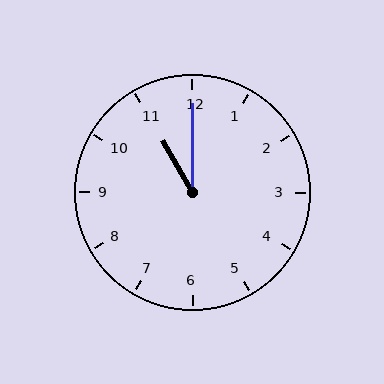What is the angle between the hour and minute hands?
Approximately 30 degrees.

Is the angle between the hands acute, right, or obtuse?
It is acute.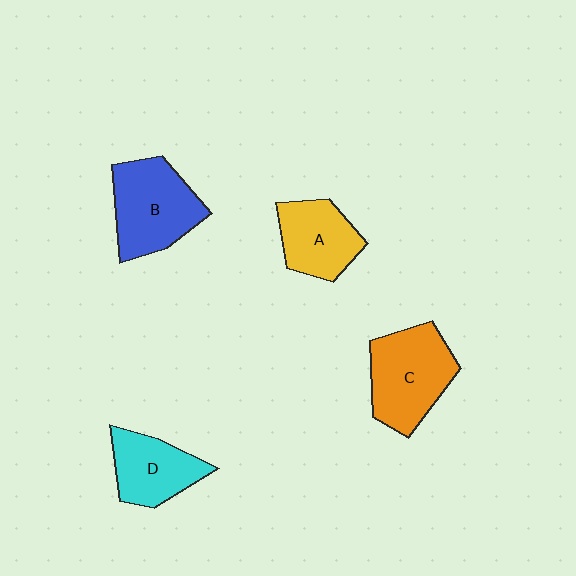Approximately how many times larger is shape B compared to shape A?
Approximately 1.3 times.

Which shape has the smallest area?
Shape D (cyan).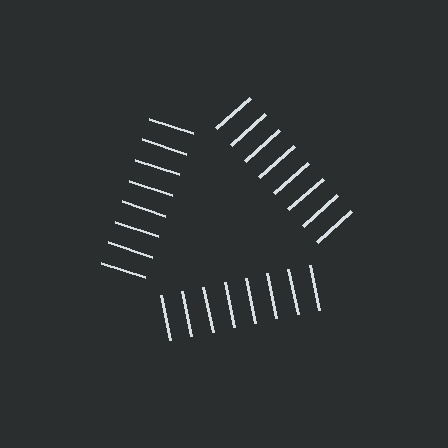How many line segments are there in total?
24 — 8 along each of the 3 edges.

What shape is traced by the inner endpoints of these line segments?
An illusory triangle — the line segments terminate on its edges but no continuous stroke is drawn.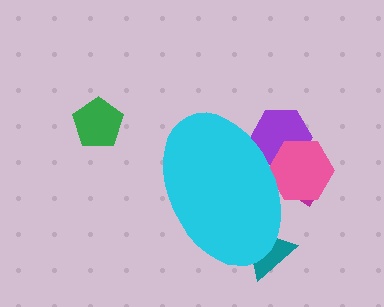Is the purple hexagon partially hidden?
Yes, the purple hexagon is partially hidden behind the cyan ellipse.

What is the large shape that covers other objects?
A cyan ellipse.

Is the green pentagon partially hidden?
No, the green pentagon is fully visible.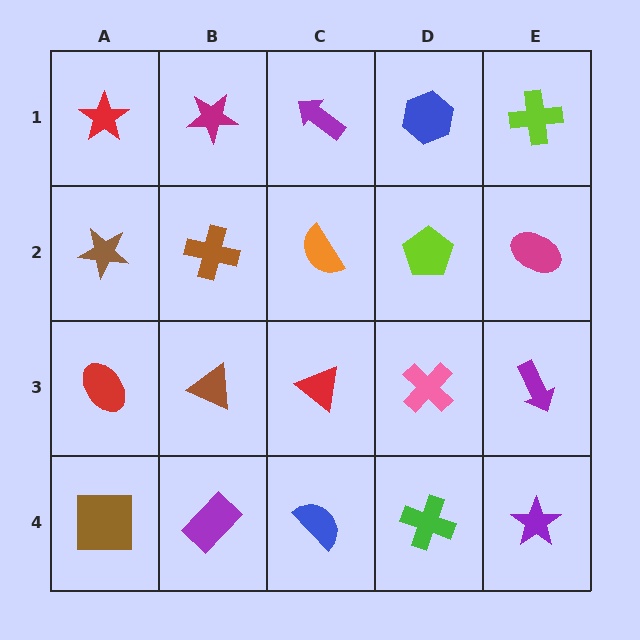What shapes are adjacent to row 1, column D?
A lime pentagon (row 2, column D), a purple arrow (row 1, column C), a lime cross (row 1, column E).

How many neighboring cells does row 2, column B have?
4.